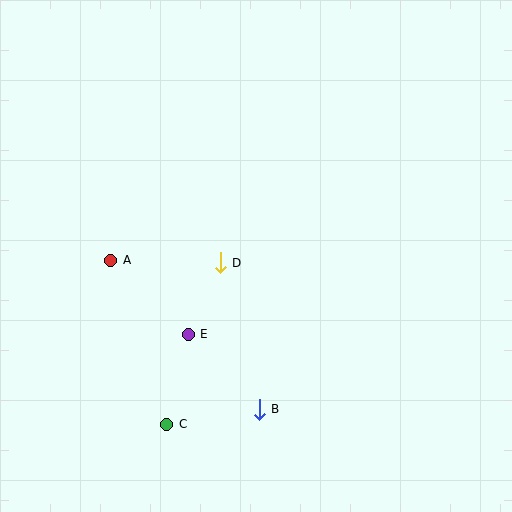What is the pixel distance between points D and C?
The distance between D and C is 170 pixels.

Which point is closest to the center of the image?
Point D at (220, 263) is closest to the center.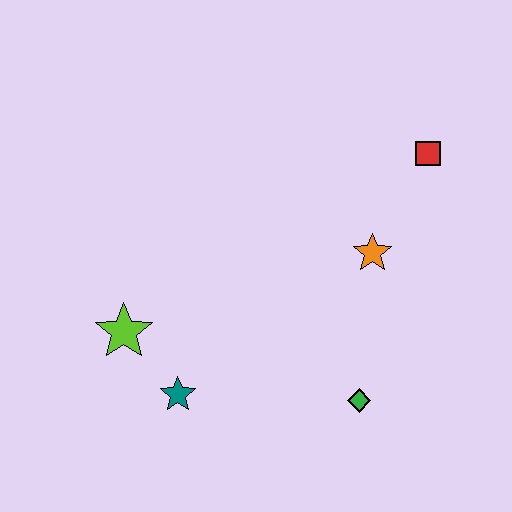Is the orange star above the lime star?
Yes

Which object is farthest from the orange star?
The lime star is farthest from the orange star.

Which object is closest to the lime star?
The teal star is closest to the lime star.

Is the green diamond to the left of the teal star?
No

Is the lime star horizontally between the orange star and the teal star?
No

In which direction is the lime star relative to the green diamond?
The lime star is to the left of the green diamond.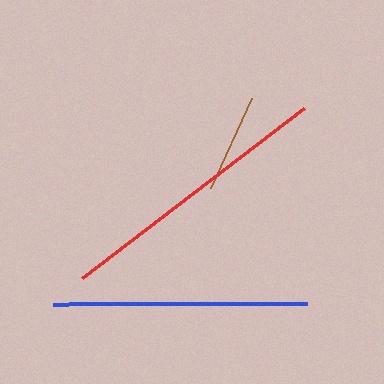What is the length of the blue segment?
The blue segment is approximately 254 pixels long.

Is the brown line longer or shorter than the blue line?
The blue line is longer than the brown line.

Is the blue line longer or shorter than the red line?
The red line is longer than the blue line.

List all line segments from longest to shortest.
From longest to shortest: red, blue, brown.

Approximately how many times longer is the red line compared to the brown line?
The red line is approximately 2.8 times the length of the brown line.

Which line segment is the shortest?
The brown line is the shortest at approximately 99 pixels.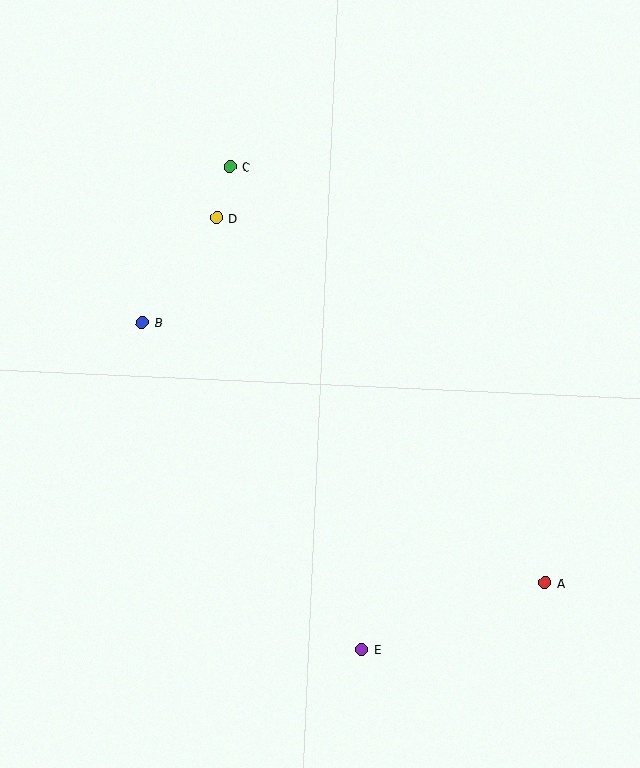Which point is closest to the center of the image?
Point B at (142, 322) is closest to the center.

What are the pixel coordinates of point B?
Point B is at (142, 322).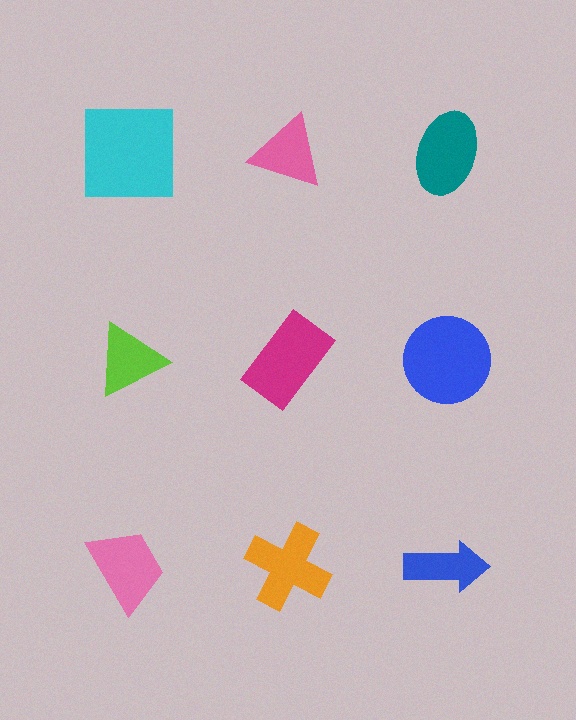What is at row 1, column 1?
A cyan square.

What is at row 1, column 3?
A teal ellipse.